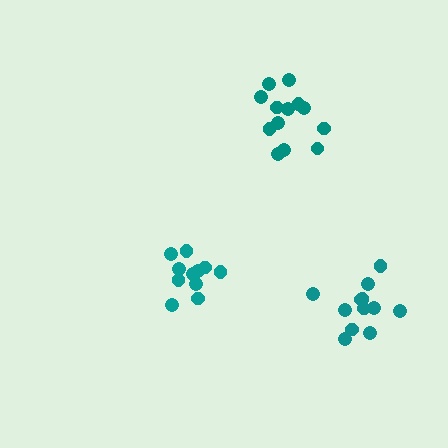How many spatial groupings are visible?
There are 3 spatial groupings.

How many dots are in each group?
Group 1: 12 dots, Group 2: 11 dots, Group 3: 13 dots (36 total).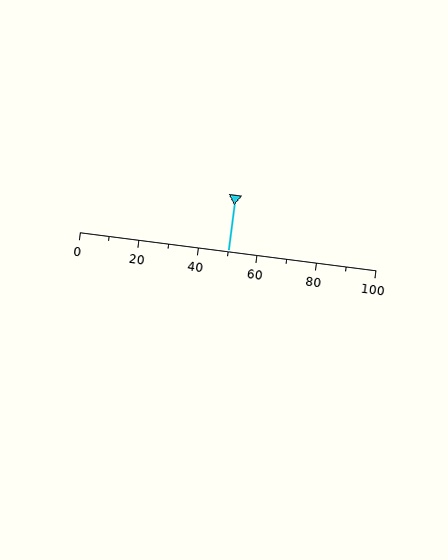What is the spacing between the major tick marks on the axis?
The major ticks are spaced 20 apart.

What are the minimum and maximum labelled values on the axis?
The axis runs from 0 to 100.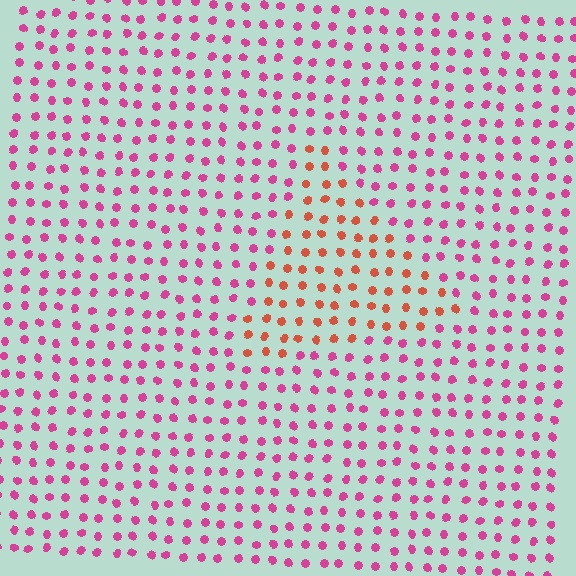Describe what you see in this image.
The image is filled with small magenta elements in a uniform arrangement. A triangle-shaped region is visible where the elements are tinted to a slightly different hue, forming a subtle color boundary.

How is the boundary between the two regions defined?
The boundary is defined purely by a slight shift in hue (about 44 degrees). Spacing, size, and orientation are identical on both sides.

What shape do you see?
I see a triangle.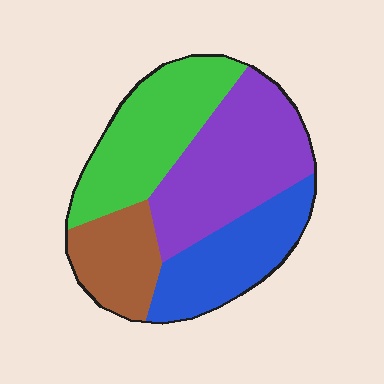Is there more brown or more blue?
Blue.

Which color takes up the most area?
Purple, at roughly 35%.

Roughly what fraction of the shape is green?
Green covers 28% of the shape.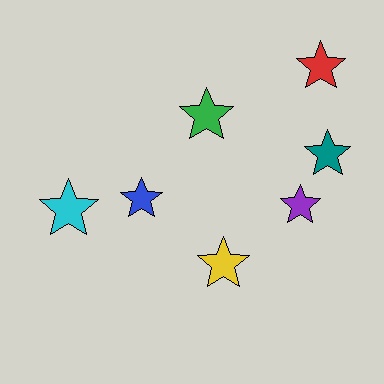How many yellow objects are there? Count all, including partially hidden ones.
There is 1 yellow object.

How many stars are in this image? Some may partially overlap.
There are 7 stars.